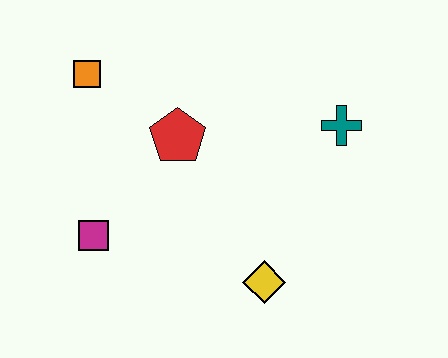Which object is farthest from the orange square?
The yellow diamond is farthest from the orange square.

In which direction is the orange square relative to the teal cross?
The orange square is to the left of the teal cross.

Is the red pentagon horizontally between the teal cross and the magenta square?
Yes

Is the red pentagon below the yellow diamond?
No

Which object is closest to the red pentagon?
The orange square is closest to the red pentagon.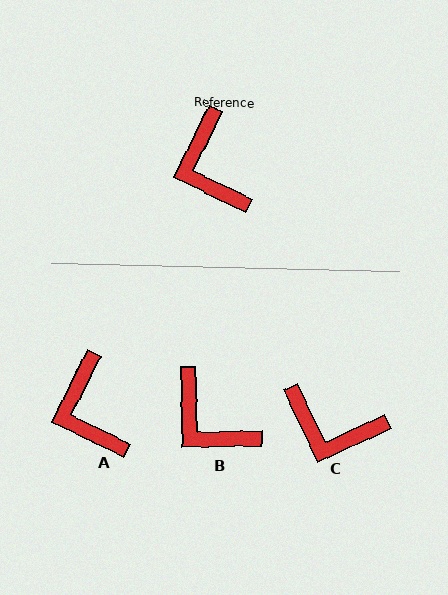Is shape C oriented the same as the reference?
No, it is off by about 51 degrees.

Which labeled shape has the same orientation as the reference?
A.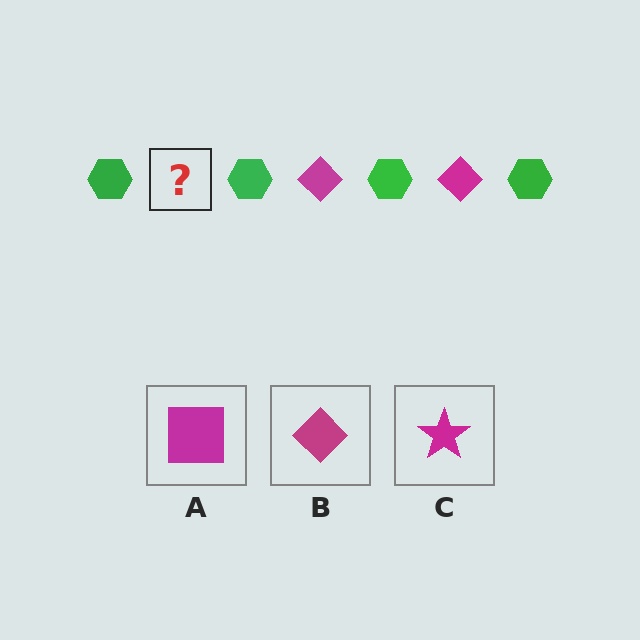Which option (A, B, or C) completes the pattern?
B.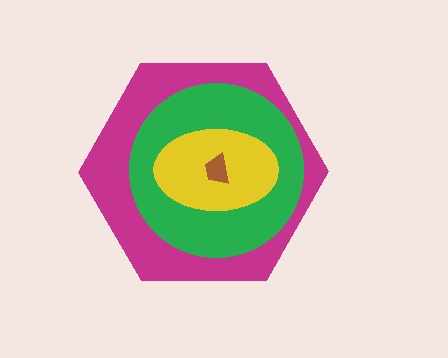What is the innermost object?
The brown trapezoid.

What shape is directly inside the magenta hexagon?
The green circle.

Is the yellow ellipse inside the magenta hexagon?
Yes.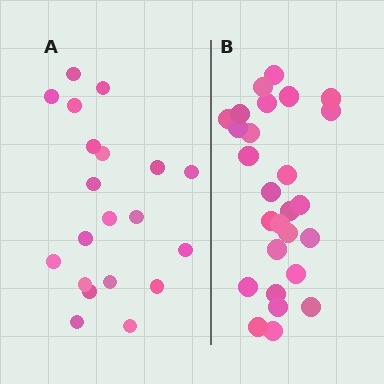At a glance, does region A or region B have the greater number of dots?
Region B (the right region) has more dots.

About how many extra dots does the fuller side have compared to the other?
Region B has roughly 8 or so more dots than region A.